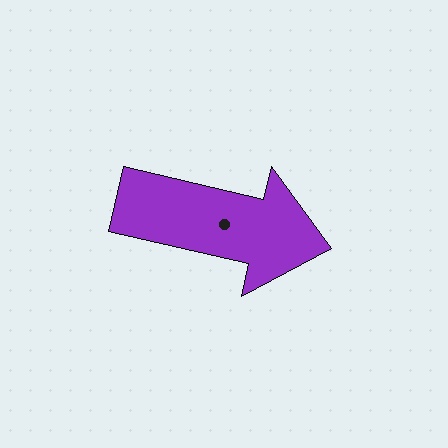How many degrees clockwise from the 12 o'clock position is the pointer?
Approximately 103 degrees.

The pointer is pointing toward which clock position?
Roughly 3 o'clock.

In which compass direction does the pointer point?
East.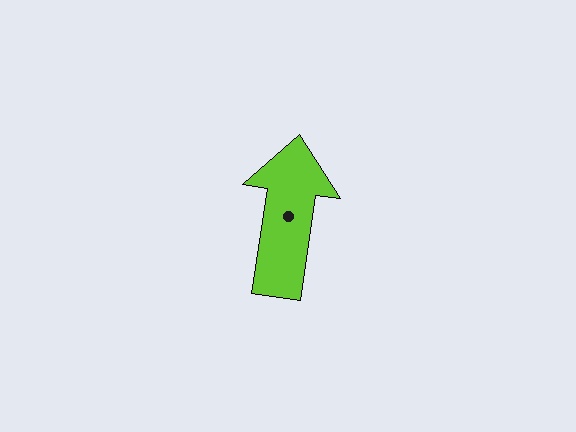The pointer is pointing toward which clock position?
Roughly 12 o'clock.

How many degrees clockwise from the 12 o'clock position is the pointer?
Approximately 8 degrees.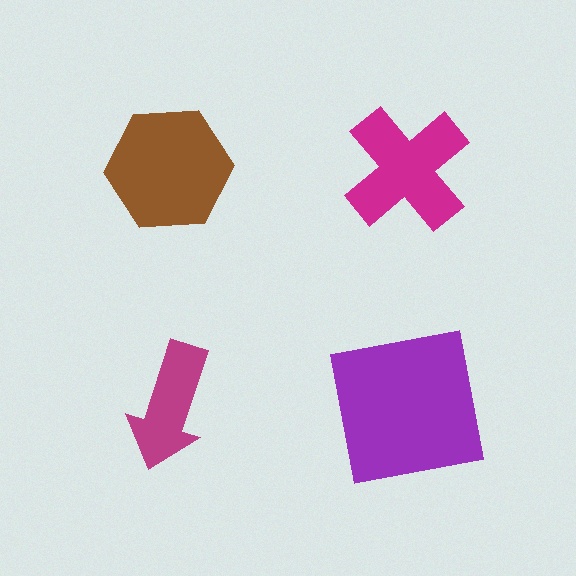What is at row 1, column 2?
A magenta cross.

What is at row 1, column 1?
A brown hexagon.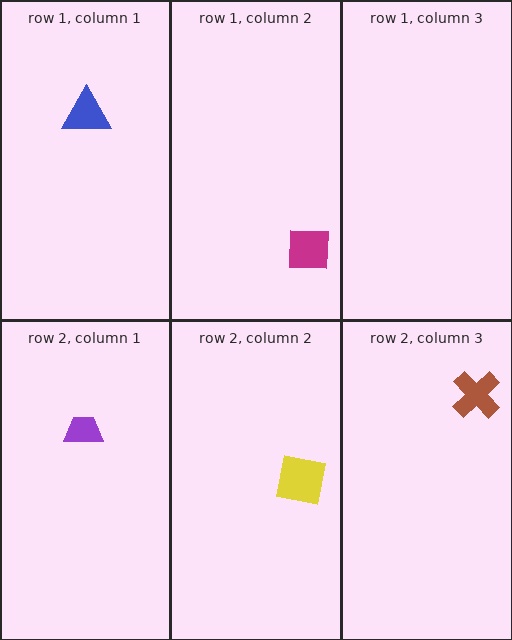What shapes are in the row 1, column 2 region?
The magenta square.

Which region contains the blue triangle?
The row 1, column 1 region.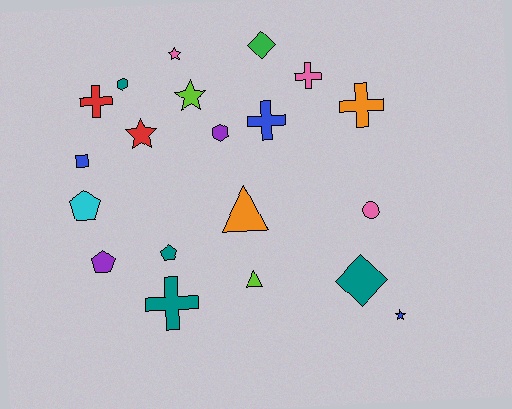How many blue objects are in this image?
There are 3 blue objects.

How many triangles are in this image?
There are 2 triangles.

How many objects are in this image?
There are 20 objects.